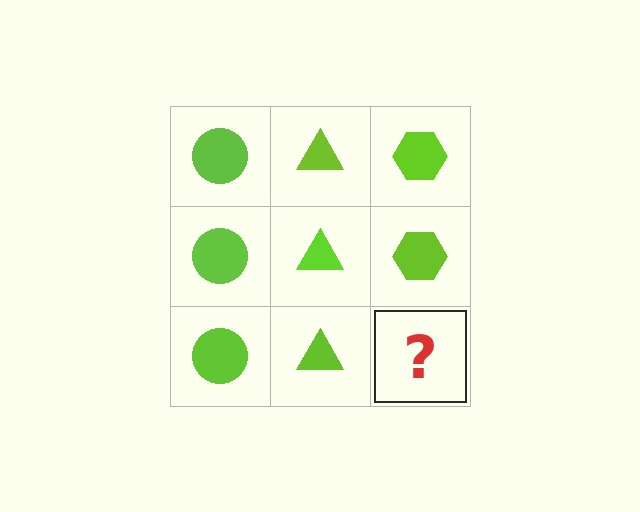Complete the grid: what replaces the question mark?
The question mark should be replaced with a lime hexagon.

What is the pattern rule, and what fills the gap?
The rule is that each column has a consistent shape. The gap should be filled with a lime hexagon.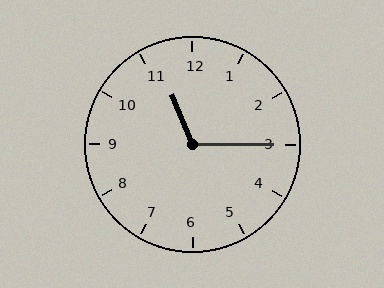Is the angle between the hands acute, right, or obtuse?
It is obtuse.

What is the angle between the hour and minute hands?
Approximately 112 degrees.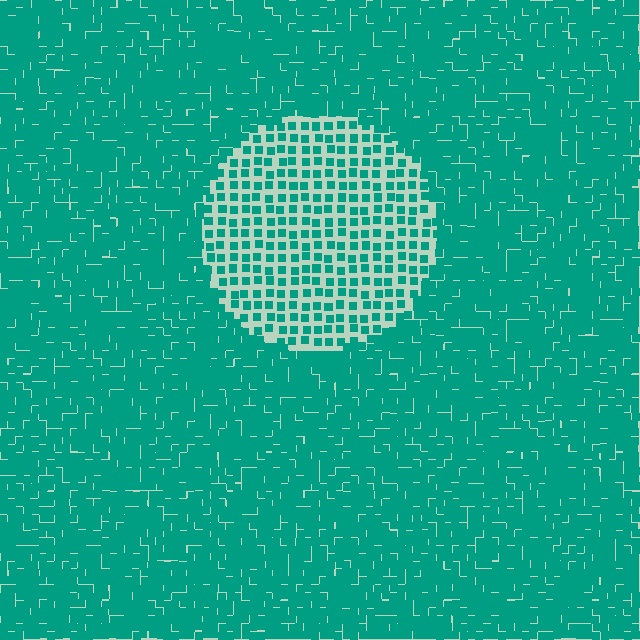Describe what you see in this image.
The image contains small teal elements arranged at two different densities. A circle-shaped region is visible where the elements are less densely packed than the surrounding area.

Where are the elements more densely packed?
The elements are more densely packed outside the circle boundary.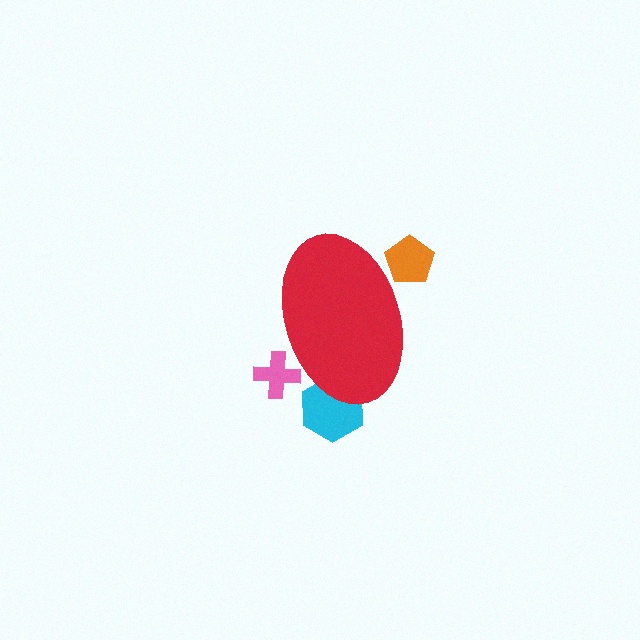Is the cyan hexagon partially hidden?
Yes, the cyan hexagon is partially hidden behind the red ellipse.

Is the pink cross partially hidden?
Yes, the pink cross is partially hidden behind the red ellipse.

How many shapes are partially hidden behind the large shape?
3 shapes are partially hidden.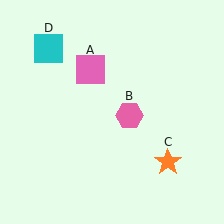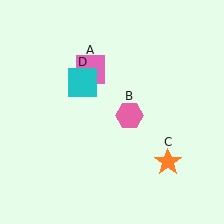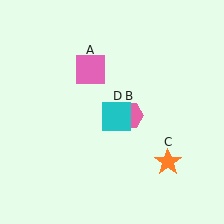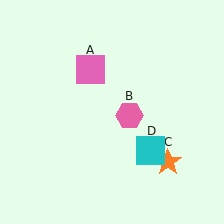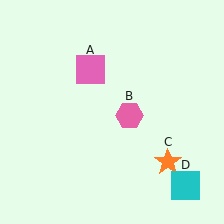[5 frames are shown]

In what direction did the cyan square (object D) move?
The cyan square (object D) moved down and to the right.